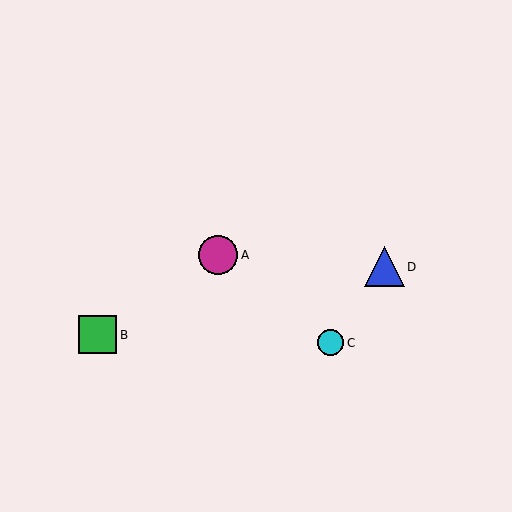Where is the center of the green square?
The center of the green square is at (97, 335).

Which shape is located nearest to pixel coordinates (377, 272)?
The blue triangle (labeled D) at (385, 267) is nearest to that location.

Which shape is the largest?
The blue triangle (labeled D) is the largest.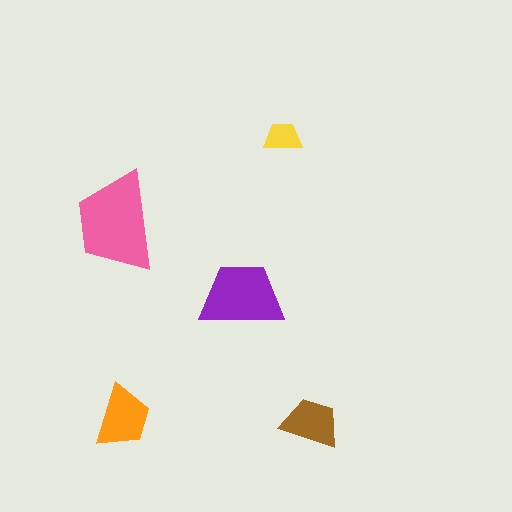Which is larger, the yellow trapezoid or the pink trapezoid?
The pink one.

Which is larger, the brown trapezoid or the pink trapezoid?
The pink one.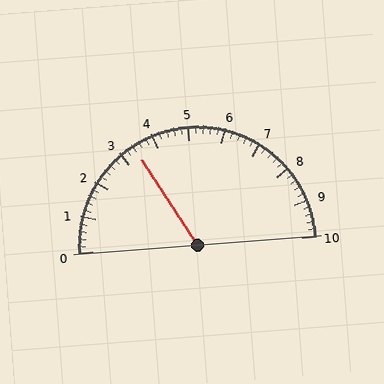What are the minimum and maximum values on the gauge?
The gauge ranges from 0 to 10.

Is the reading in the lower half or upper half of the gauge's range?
The reading is in the lower half of the range (0 to 10).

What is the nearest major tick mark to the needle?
The nearest major tick mark is 3.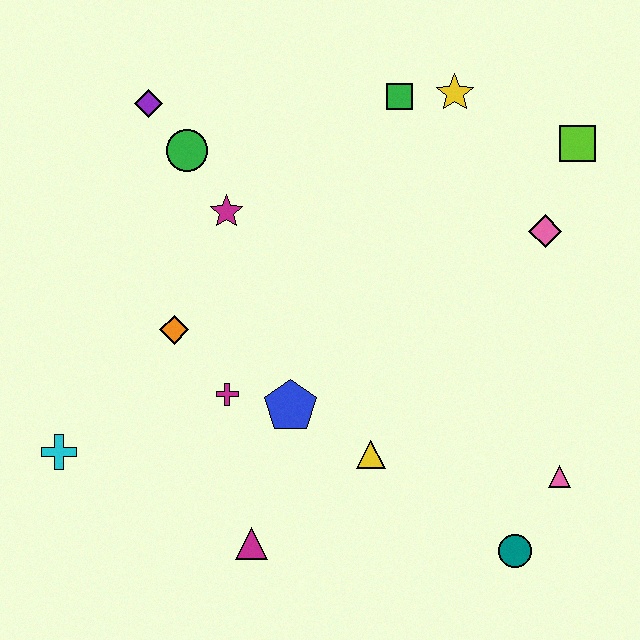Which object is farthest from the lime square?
The cyan cross is farthest from the lime square.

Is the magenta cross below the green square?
Yes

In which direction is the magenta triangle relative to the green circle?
The magenta triangle is below the green circle.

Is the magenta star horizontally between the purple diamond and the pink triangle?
Yes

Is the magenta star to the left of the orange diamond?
No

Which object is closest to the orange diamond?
The magenta cross is closest to the orange diamond.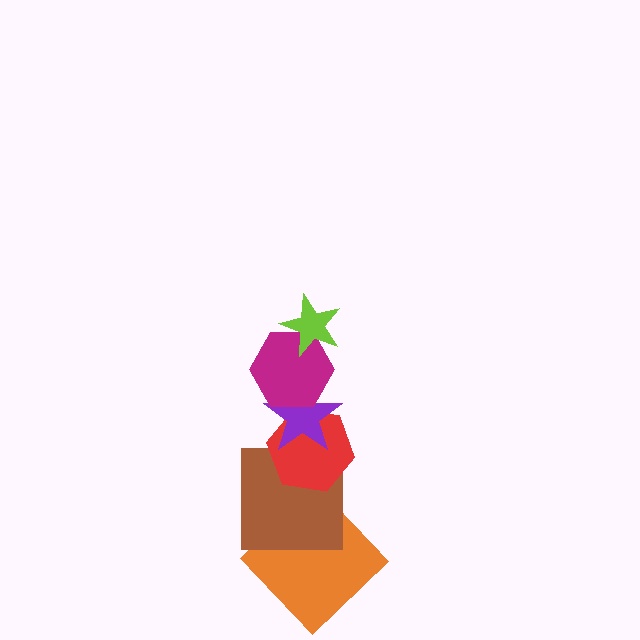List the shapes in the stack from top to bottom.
From top to bottom: the lime star, the magenta hexagon, the purple star, the red hexagon, the brown square, the orange diamond.